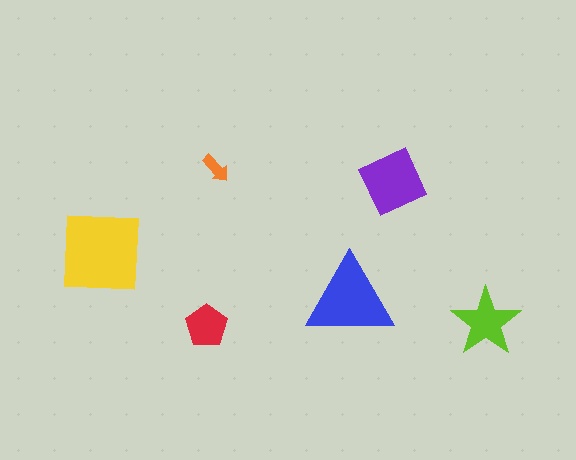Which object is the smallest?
The orange arrow.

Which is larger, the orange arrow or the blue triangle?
The blue triangle.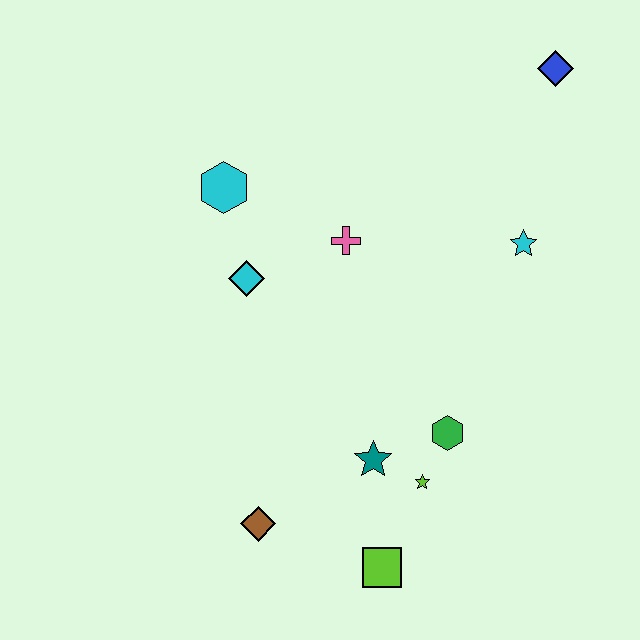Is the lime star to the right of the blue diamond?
No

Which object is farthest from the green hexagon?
The blue diamond is farthest from the green hexagon.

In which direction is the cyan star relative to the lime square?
The cyan star is above the lime square.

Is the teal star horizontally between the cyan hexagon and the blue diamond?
Yes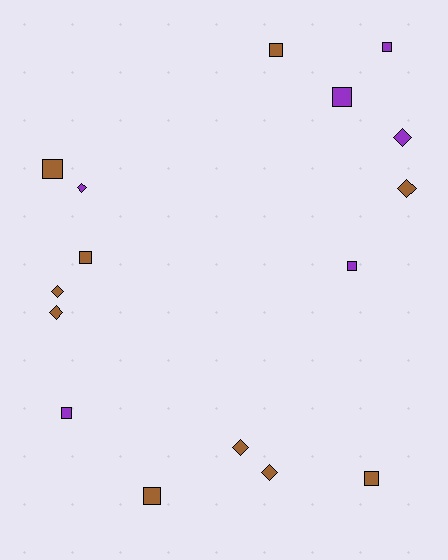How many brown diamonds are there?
There are 5 brown diamonds.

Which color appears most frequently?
Brown, with 10 objects.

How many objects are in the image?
There are 16 objects.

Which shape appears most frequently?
Square, with 9 objects.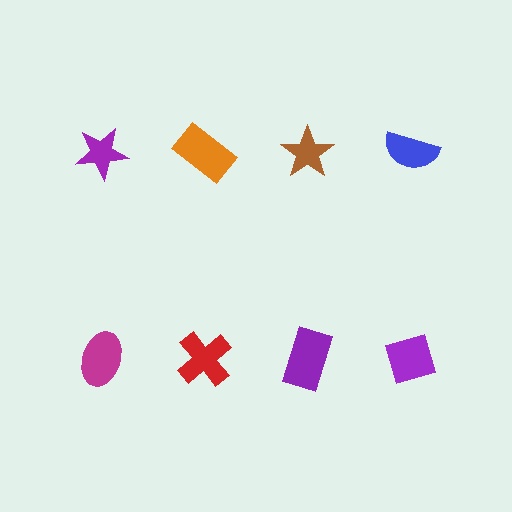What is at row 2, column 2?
A red cross.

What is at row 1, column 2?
An orange rectangle.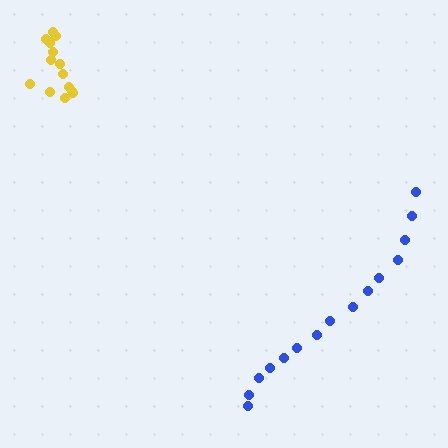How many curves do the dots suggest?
There are 2 distinct paths.